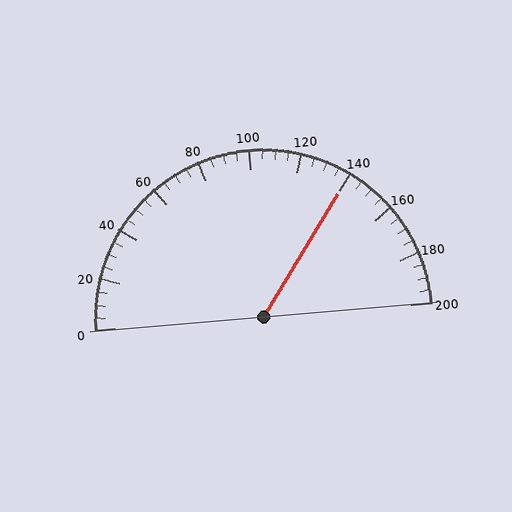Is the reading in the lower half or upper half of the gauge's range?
The reading is in the upper half of the range (0 to 200).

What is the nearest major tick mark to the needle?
The nearest major tick mark is 140.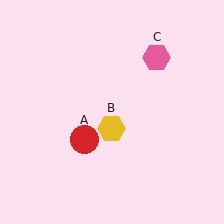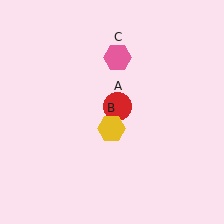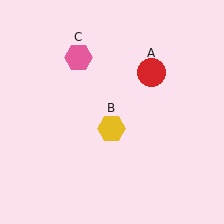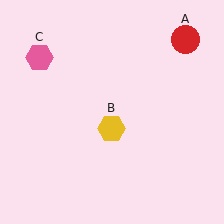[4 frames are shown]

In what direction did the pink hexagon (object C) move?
The pink hexagon (object C) moved left.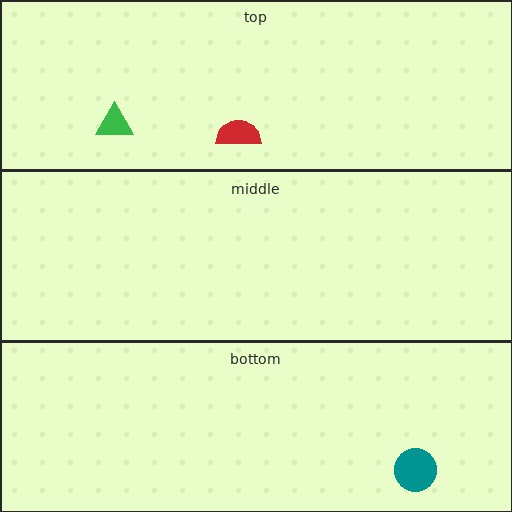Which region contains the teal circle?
The bottom region.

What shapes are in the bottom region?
The teal circle.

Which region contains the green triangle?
The top region.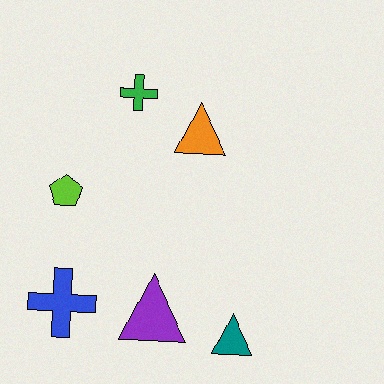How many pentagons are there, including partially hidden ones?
There is 1 pentagon.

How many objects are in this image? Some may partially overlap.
There are 6 objects.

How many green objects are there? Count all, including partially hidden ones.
There is 1 green object.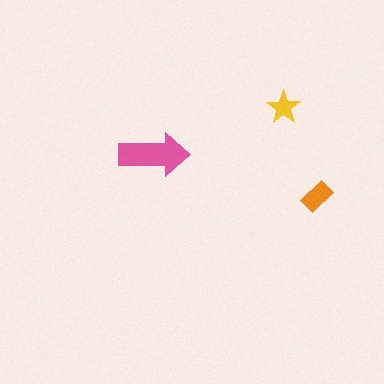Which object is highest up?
The yellow star is topmost.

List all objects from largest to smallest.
The pink arrow, the orange rectangle, the yellow star.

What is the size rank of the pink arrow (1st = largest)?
1st.